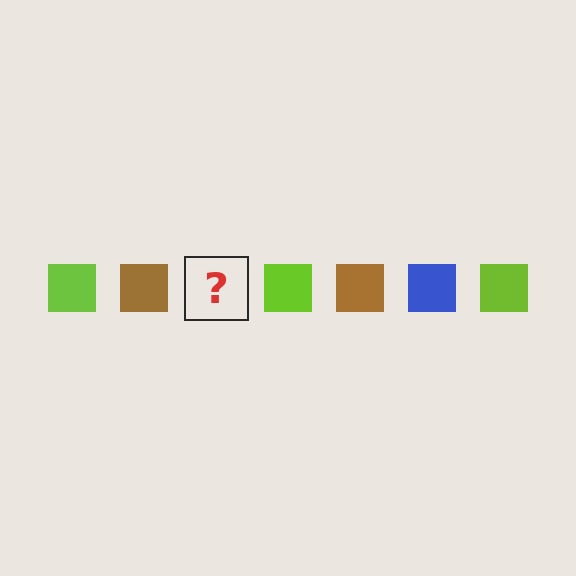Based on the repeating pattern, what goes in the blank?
The blank should be a blue square.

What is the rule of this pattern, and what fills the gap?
The rule is that the pattern cycles through lime, brown, blue squares. The gap should be filled with a blue square.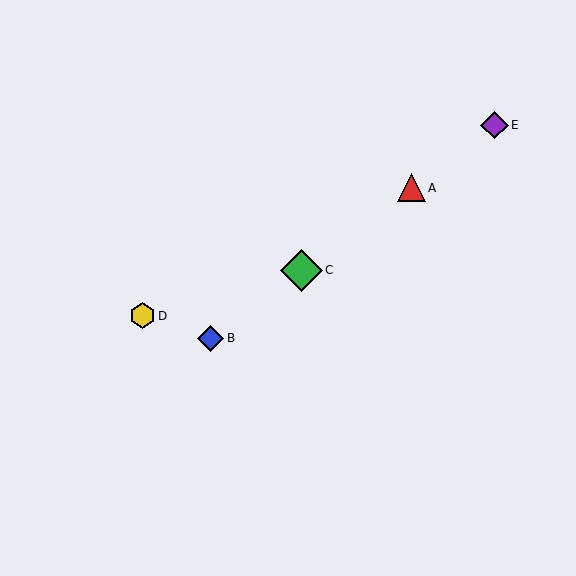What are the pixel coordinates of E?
Object E is at (495, 125).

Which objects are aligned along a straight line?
Objects A, B, C, E are aligned along a straight line.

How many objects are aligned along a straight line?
4 objects (A, B, C, E) are aligned along a straight line.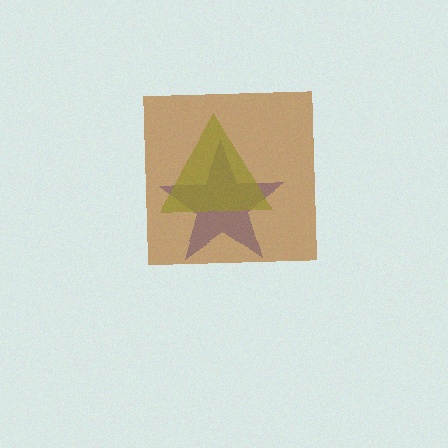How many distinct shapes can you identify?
There are 3 distinct shapes: a blue star, a lime triangle, a brown square.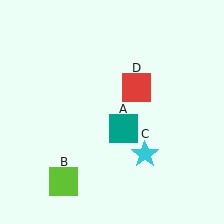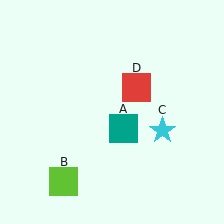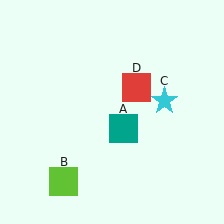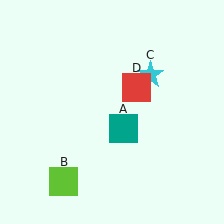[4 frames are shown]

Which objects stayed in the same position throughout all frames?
Teal square (object A) and lime square (object B) and red square (object D) remained stationary.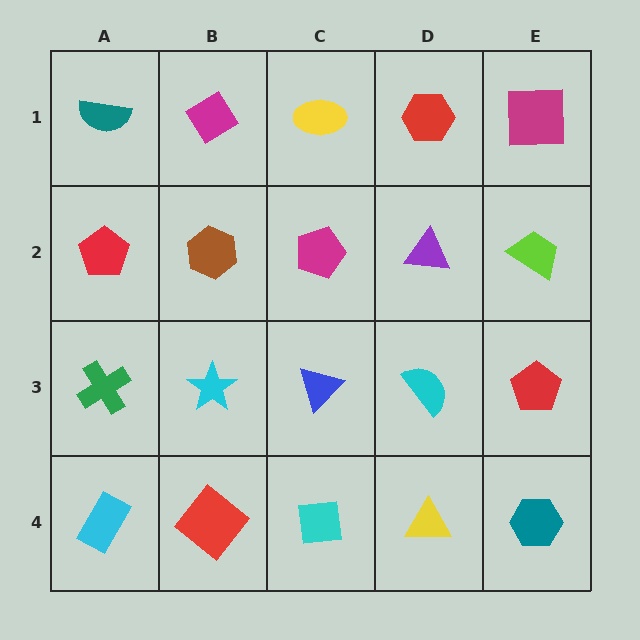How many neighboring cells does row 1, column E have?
2.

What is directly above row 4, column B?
A cyan star.